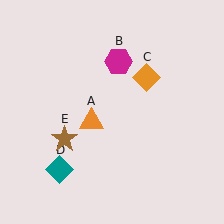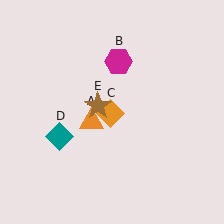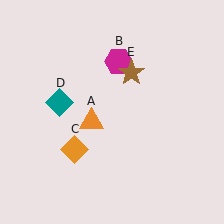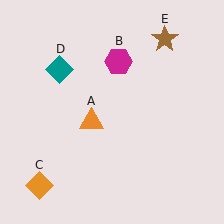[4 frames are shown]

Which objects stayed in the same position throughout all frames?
Orange triangle (object A) and magenta hexagon (object B) remained stationary.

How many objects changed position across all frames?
3 objects changed position: orange diamond (object C), teal diamond (object D), brown star (object E).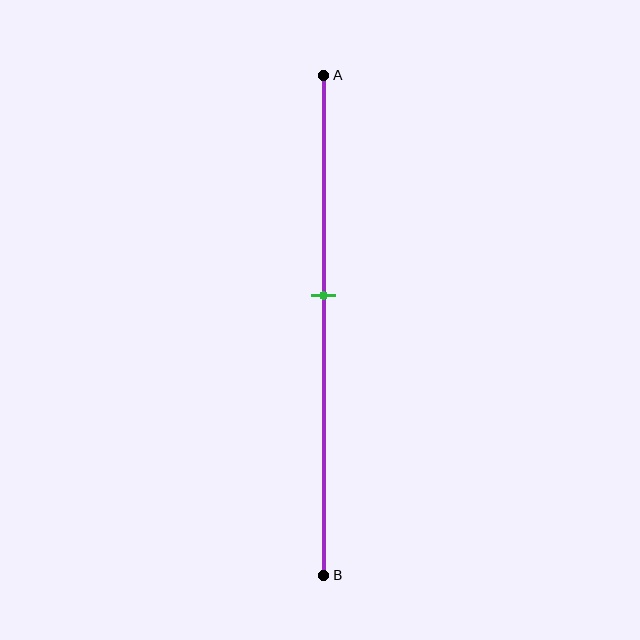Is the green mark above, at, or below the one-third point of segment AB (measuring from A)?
The green mark is below the one-third point of segment AB.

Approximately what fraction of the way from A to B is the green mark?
The green mark is approximately 45% of the way from A to B.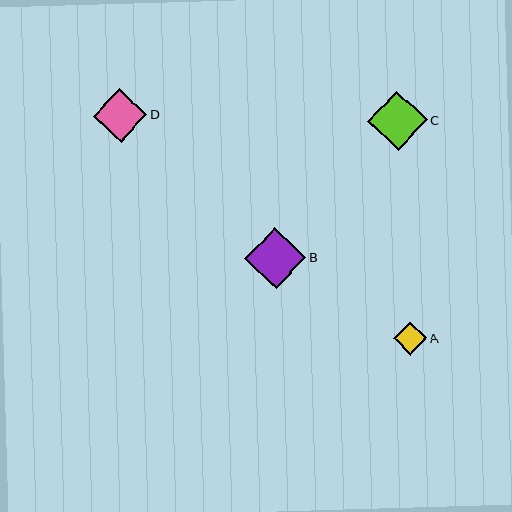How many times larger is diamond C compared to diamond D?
Diamond C is approximately 1.1 times the size of diamond D.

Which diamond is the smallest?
Diamond A is the smallest with a size of approximately 33 pixels.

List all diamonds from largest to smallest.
From largest to smallest: B, C, D, A.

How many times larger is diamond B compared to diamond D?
Diamond B is approximately 1.1 times the size of diamond D.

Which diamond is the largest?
Diamond B is the largest with a size of approximately 61 pixels.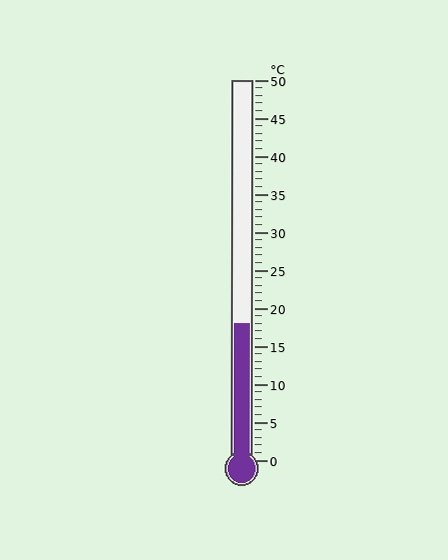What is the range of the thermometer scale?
The thermometer scale ranges from 0°C to 50°C.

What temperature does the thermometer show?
The thermometer shows approximately 18°C.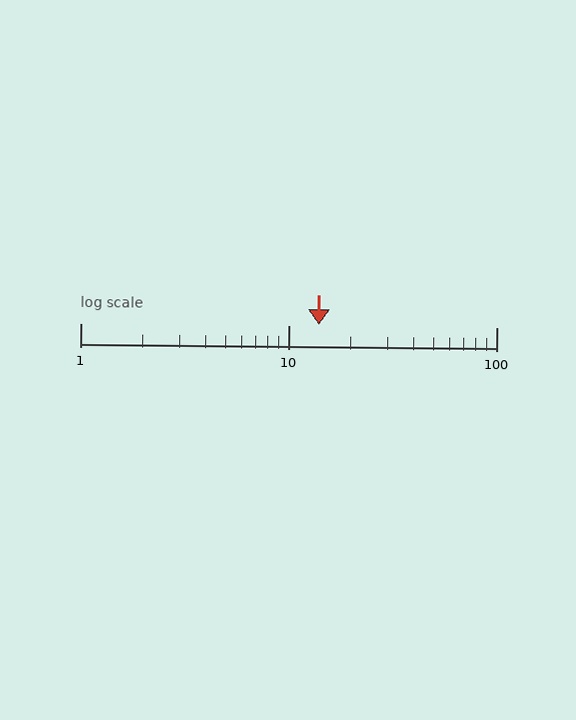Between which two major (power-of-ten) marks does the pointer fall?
The pointer is between 10 and 100.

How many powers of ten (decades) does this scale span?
The scale spans 2 decades, from 1 to 100.